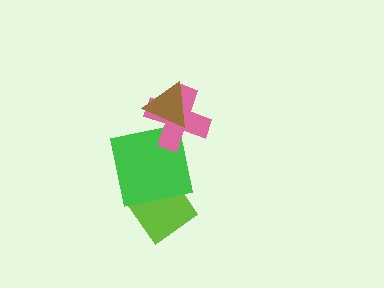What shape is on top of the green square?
The pink cross is on top of the green square.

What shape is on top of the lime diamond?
The green square is on top of the lime diamond.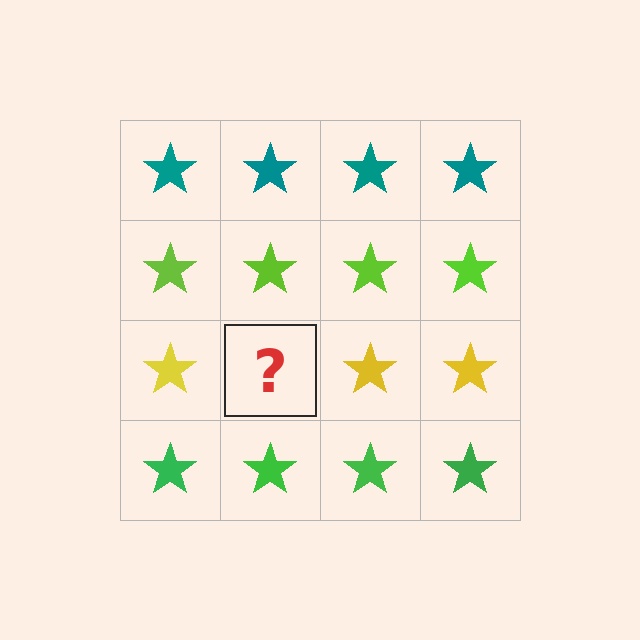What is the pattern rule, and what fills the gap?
The rule is that each row has a consistent color. The gap should be filled with a yellow star.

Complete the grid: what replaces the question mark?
The question mark should be replaced with a yellow star.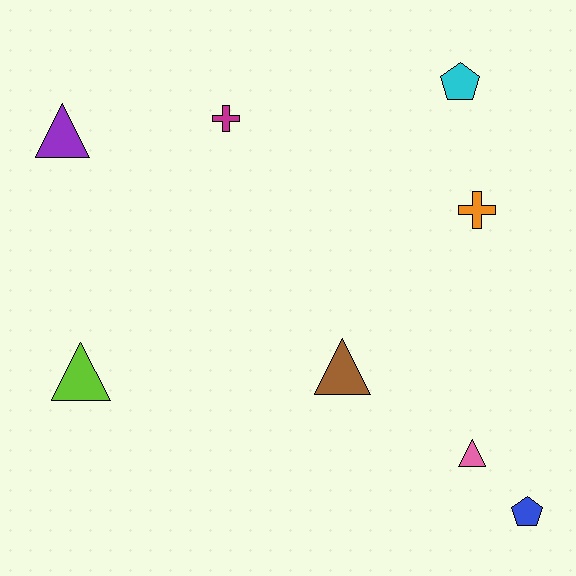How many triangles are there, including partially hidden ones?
There are 4 triangles.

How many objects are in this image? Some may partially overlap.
There are 8 objects.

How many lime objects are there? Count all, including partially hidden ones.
There is 1 lime object.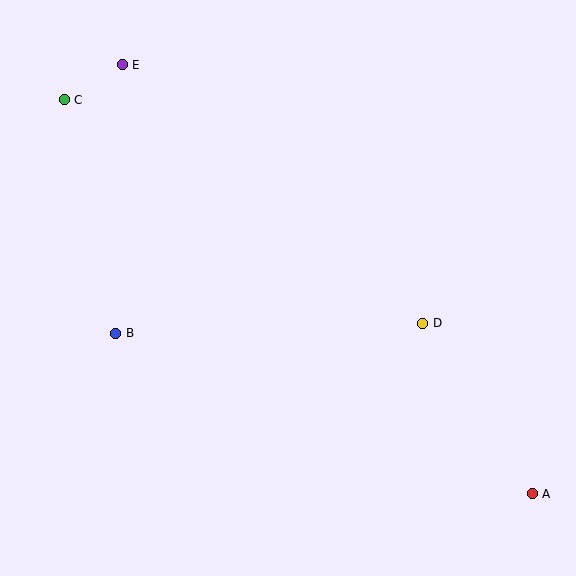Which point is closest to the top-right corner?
Point D is closest to the top-right corner.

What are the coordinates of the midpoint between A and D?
The midpoint between A and D is at (477, 409).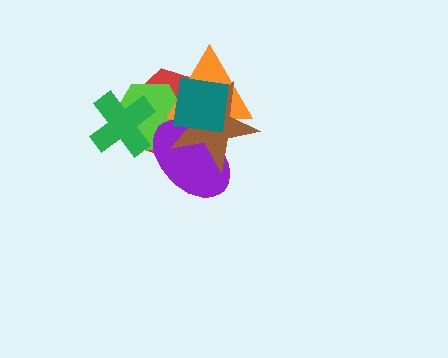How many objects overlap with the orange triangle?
5 objects overlap with the orange triangle.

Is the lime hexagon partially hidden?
Yes, it is partially covered by another shape.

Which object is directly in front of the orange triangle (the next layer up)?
The brown star is directly in front of the orange triangle.